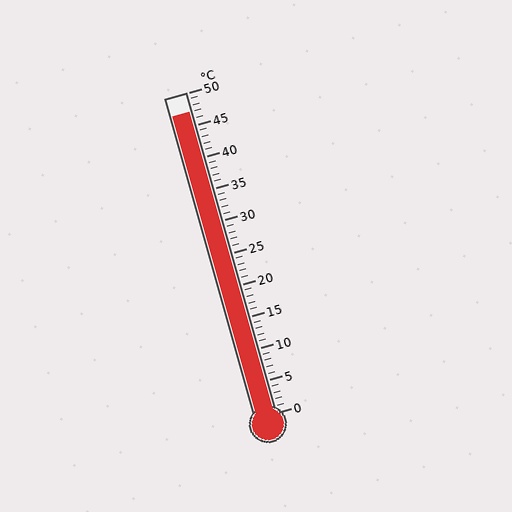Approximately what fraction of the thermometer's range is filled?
The thermometer is filled to approximately 95% of its range.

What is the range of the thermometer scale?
The thermometer scale ranges from 0°C to 50°C.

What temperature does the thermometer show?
The thermometer shows approximately 47°C.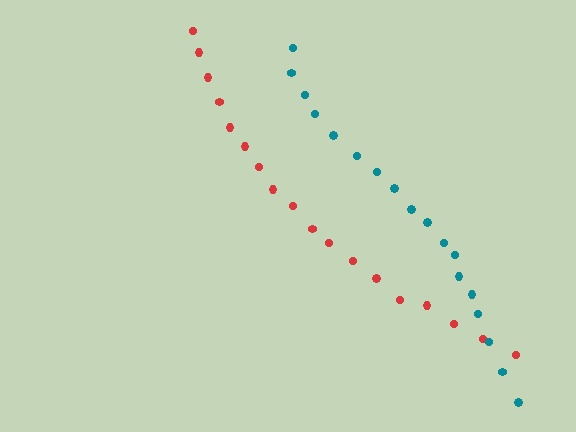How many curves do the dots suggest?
There are 2 distinct paths.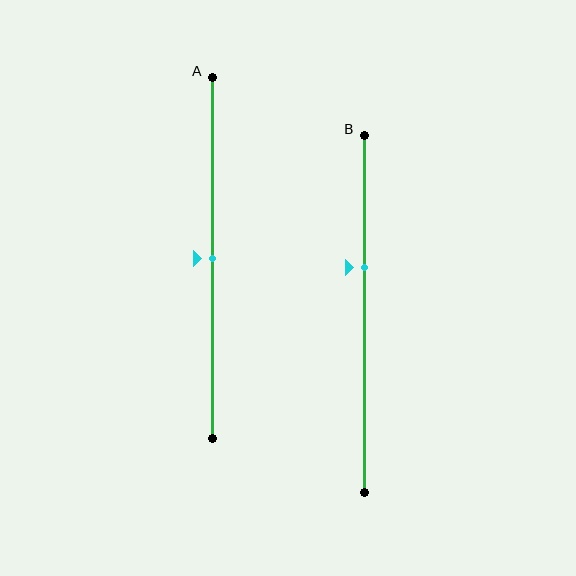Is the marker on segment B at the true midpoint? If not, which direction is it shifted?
No, the marker on segment B is shifted upward by about 13% of the segment length.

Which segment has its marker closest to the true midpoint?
Segment A has its marker closest to the true midpoint.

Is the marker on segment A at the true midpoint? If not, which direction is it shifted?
Yes, the marker on segment A is at the true midpoint.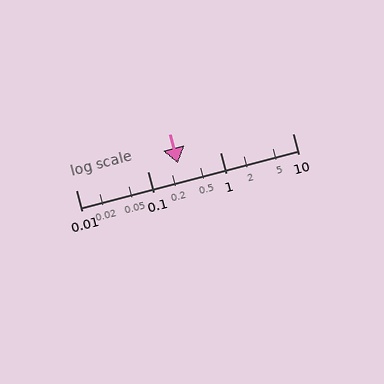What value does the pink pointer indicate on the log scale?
The pointer indicates approximately 0.26.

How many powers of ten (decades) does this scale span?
The scale spans 3 decades, from 0.01 to 10.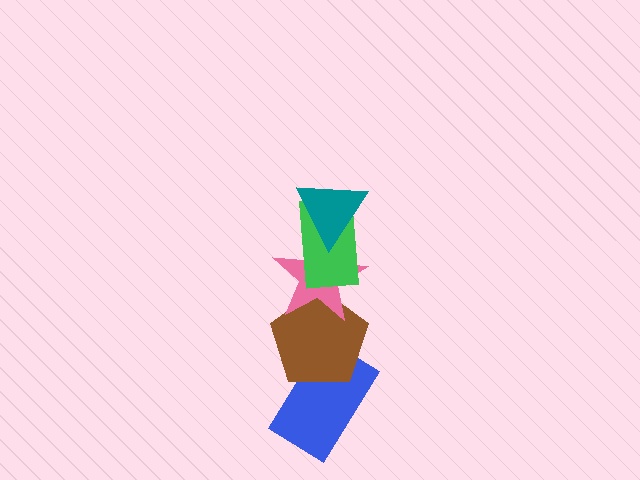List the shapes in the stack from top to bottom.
From top to bottom: the teal triangle, the green rectangle, the pink star, the brown pentagon, the blue rectangle.